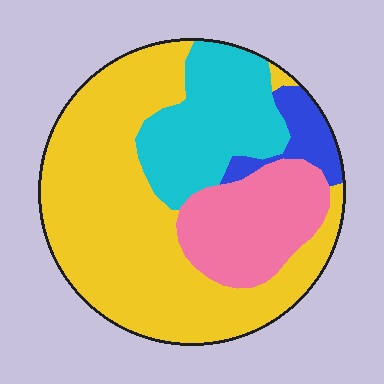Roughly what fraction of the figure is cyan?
Cyan covers about 20% of the figure.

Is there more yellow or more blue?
Yellow.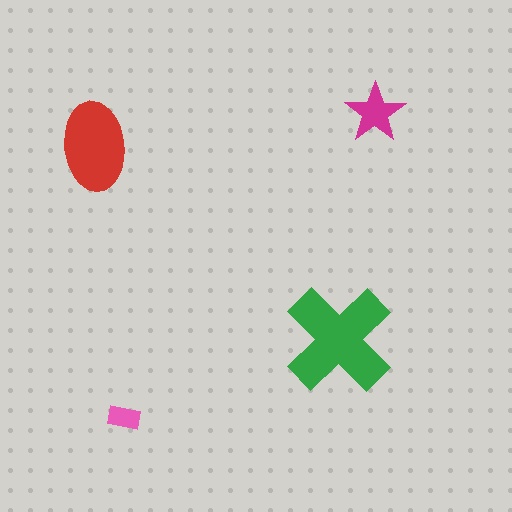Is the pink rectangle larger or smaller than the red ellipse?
Smaller.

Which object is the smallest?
The pink rectangle.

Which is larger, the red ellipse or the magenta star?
The red ellipse.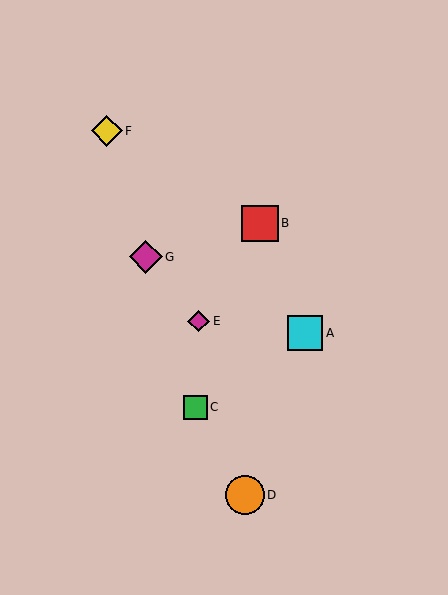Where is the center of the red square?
The center of the red square is at (260, 223).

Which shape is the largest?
The orange circle (labeled D) is the largest.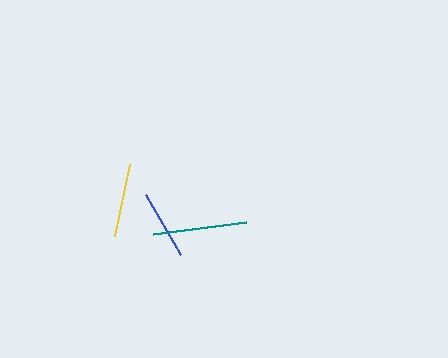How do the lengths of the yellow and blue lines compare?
The yellow and blue lines are approximately the same length.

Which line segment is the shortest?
The blue line is the shortest at approximately 69 pixels.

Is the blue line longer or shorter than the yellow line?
The yellow line is longer than the blue line.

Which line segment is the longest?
The teal line is the longest at approximately 94 pixels.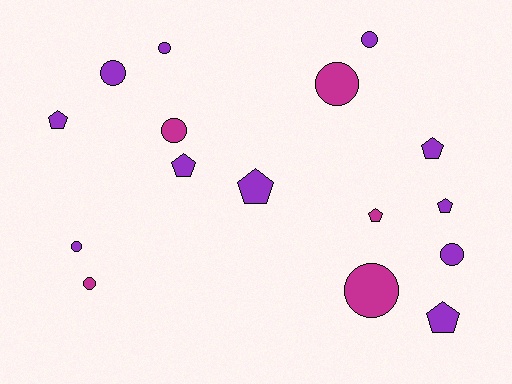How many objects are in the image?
There are 16 objects.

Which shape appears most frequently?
Circle, with 9 objects.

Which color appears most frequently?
Purple, with 11 objects.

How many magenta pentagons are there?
There is 1 magenta pentagon.